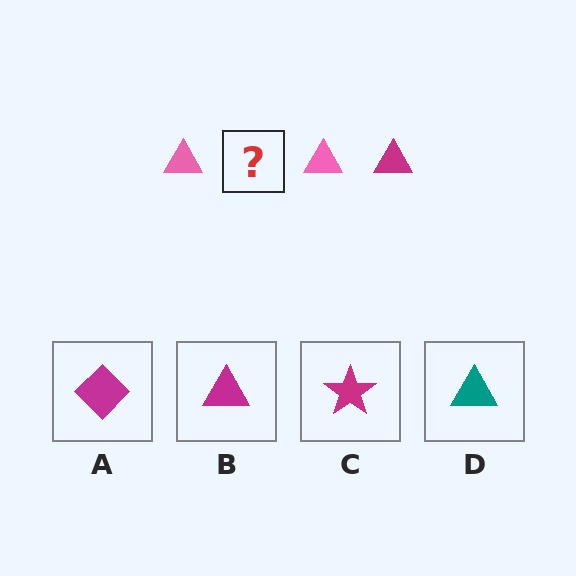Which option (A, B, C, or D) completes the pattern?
B.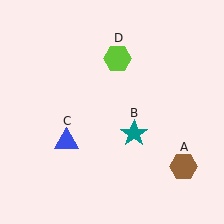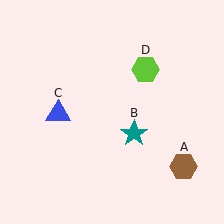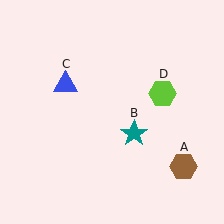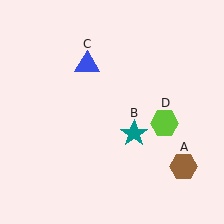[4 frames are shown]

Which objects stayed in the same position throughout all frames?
Brown hexagon (object A) and teal star (object B) remained stationary.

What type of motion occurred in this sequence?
The blue triangle (object C), lime hexagon (object D) rotated clockwise around the center of the scene.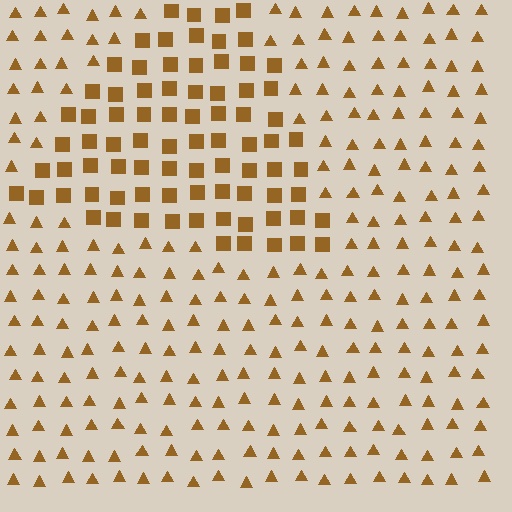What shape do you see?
I see a triangle.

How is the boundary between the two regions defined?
The boundary is defined by a change in element shape: squares inside vs. triangles outside. All elements share the same color and spacing.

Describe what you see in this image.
The image is filled with small brown elements arranged in a uniform grid. A triangle-shaped region contains squares, while the surrounding area contains triangles. The boundary is defined purely by the change in element shape.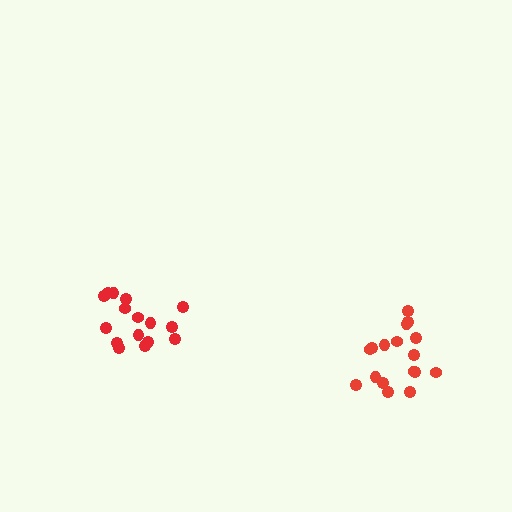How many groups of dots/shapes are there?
There are 2 groups.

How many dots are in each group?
Group 1: 16 dots, Group 2: 17 dots (33 total).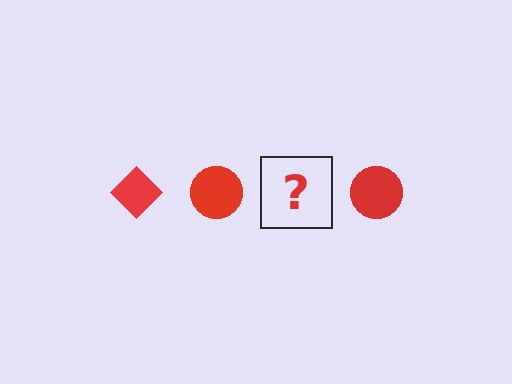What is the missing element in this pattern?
The missing element is a red diamond.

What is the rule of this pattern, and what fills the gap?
The rule is that the pattern cycles through diamond, circle shapes in red. The gap should be filled with a red diamond.